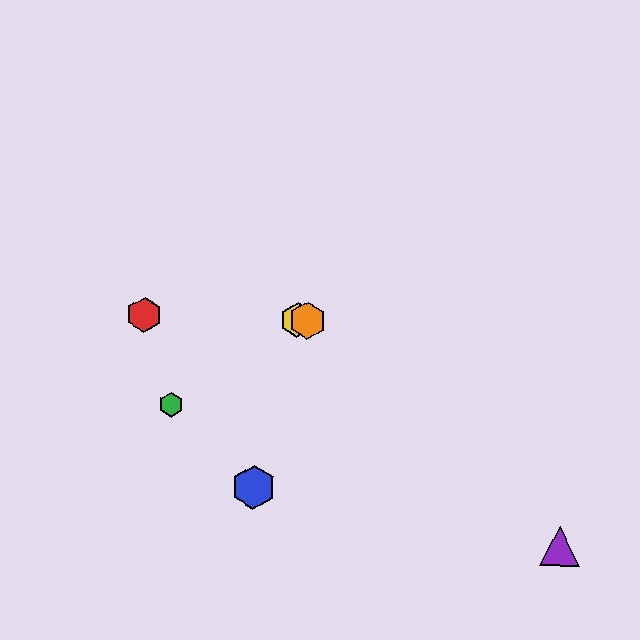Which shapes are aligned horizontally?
The red hexagon, the yellow hexagon, the orange hexagon are aligned horizontally.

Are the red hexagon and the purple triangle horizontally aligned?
No, the red hexagon is at y≈315 and the purple triangle is at y≈546.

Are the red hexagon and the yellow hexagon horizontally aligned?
Yes, both are at y≈315.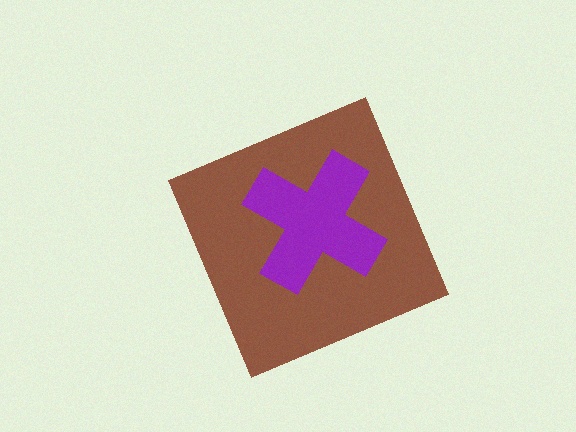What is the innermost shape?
The purple cross.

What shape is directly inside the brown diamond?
The purple cross.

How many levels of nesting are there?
2.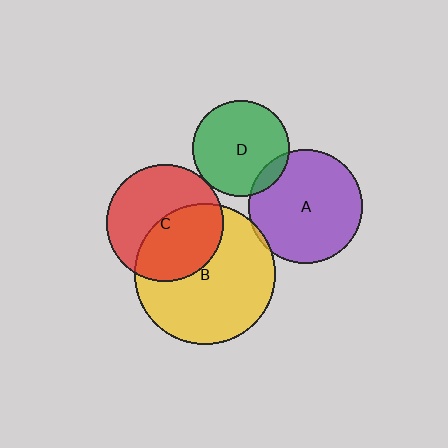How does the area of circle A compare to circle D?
Approximately 1.4 times.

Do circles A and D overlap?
Yes.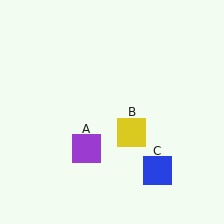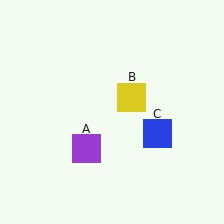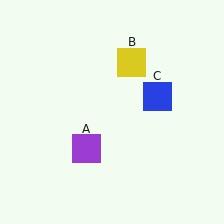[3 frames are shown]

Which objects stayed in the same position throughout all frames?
Purple square (object A) remained stationary.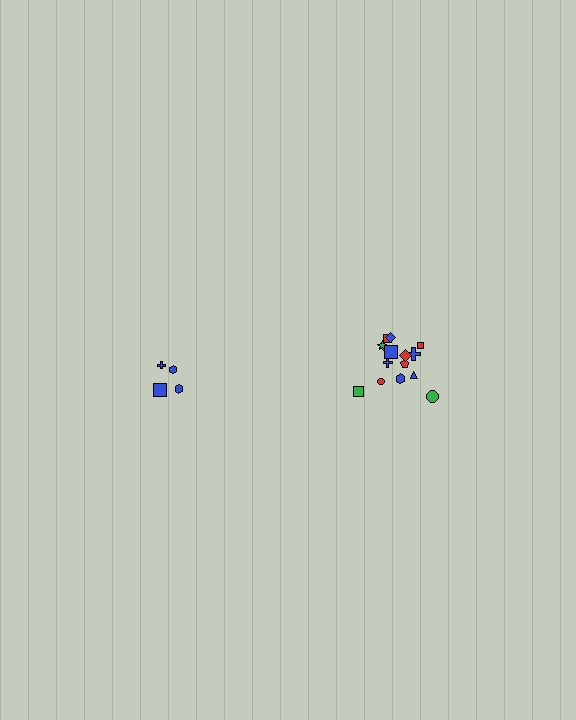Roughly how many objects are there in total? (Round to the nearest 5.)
Roughly 20 objects in total.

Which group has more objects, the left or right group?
The right group.